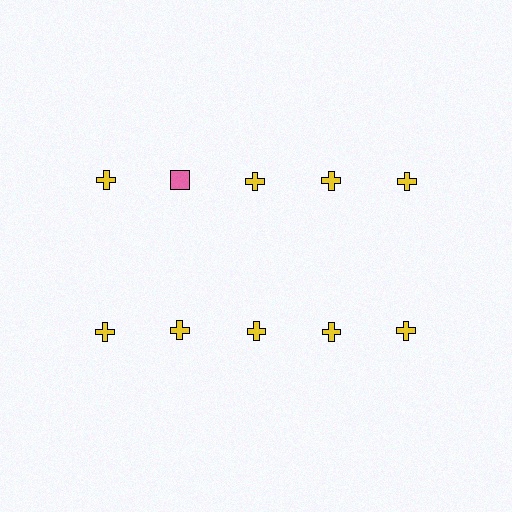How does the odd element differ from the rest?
It differs in both color (pink instead of yellow) and shape (square instead of cross).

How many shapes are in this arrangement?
There are 10 shapes arranged in a grid pattern.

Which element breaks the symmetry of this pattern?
The pink square in the top row, second from left column breaks the symmetry. All other shapes are yellow crosses.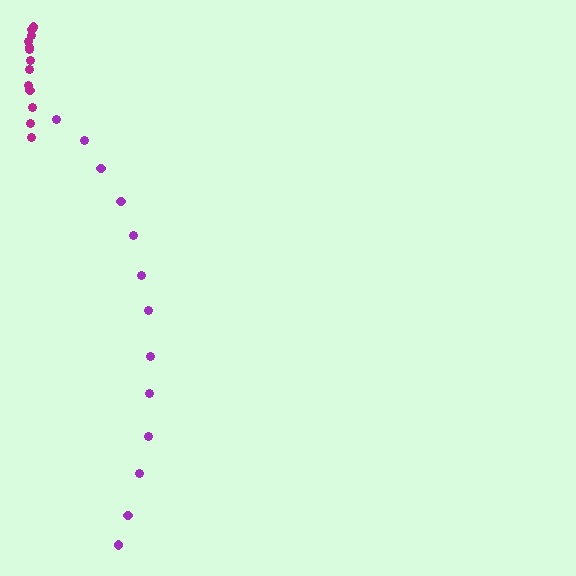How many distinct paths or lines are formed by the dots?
There are 2 distinct paths.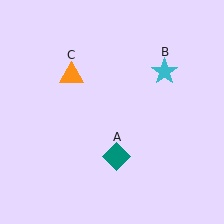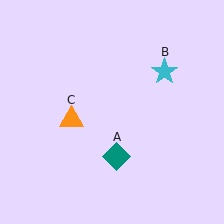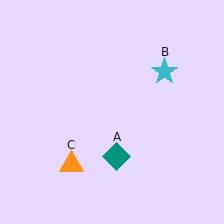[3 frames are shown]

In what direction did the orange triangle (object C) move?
The orange triangle (object C) moved down.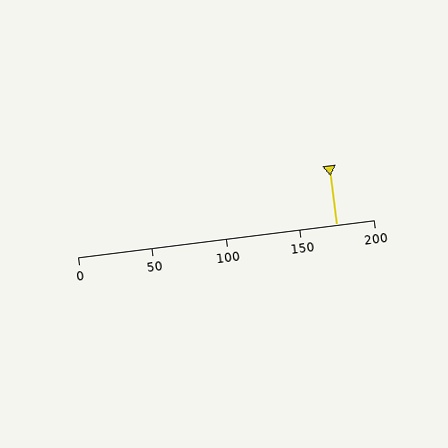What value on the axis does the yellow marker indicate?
The marker indicates approximately 175.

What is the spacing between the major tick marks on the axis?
The major ticks are spaced 50 apart.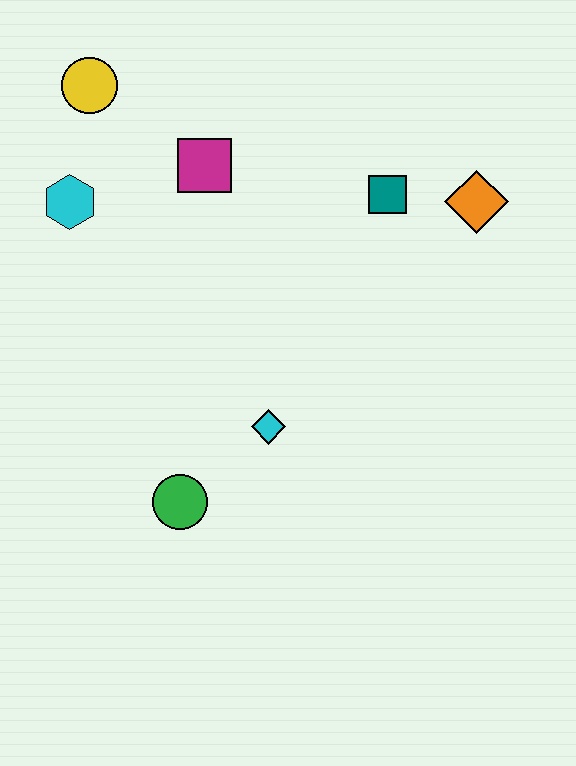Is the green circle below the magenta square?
Yes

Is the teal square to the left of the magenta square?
No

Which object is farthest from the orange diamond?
The green circle is farthest from the orange diamond.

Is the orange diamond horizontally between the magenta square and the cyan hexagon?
No